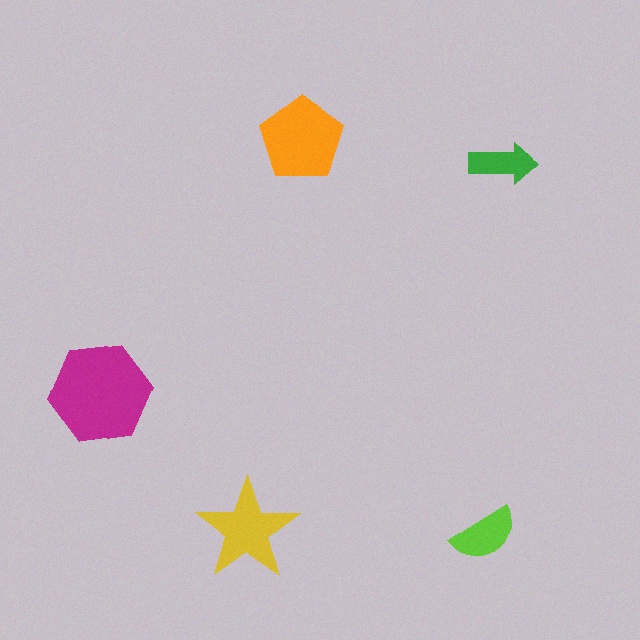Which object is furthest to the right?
The green arrow is rightmost.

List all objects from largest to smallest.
The magenta hexagon, the orange pentagon, the yellow star, the lime semicircle, the green arrow.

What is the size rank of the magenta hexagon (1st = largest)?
1st.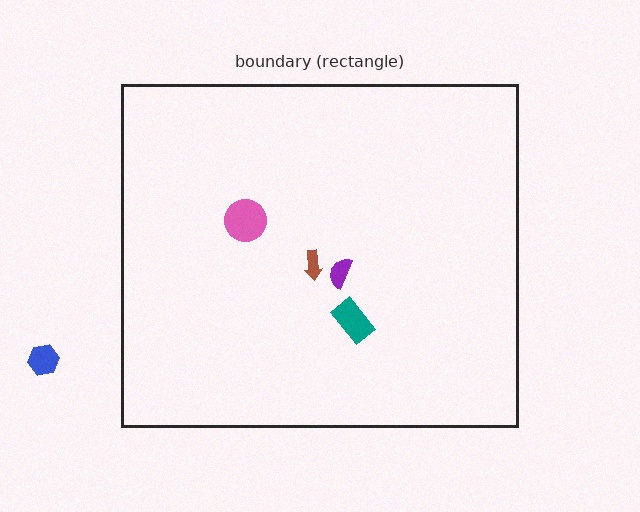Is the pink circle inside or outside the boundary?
Inside.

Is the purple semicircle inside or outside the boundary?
Inside.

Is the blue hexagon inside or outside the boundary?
Outside.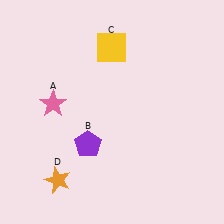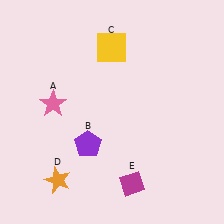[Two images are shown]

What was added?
A magenta diamond (E) was added in Image 2.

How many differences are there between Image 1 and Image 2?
There is 1 difference between the two images.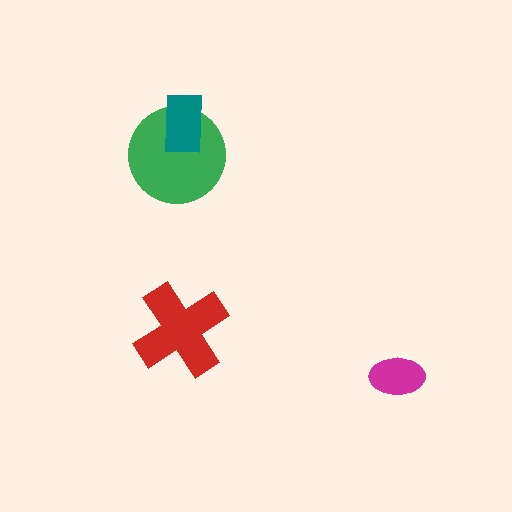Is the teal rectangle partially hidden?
No, no other shape covers it.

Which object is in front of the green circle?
The teal rectangle is in front of the green circle.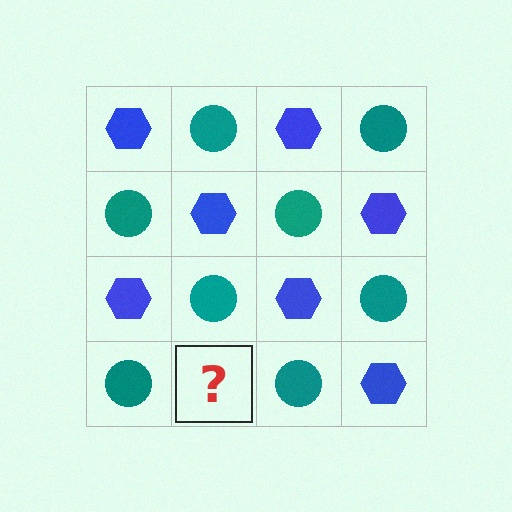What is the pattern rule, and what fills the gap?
The rule is that it alternates blue hexagon and teal circle in a checkerboard pattern. The gap should be filled with a blue hexagon.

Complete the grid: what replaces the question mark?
The question mark should be replaced with a blue hexagon.